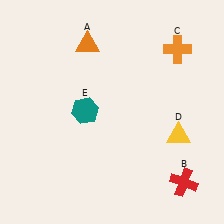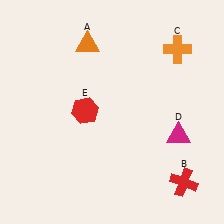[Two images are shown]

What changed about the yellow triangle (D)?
In Image 1, D is yellow. In Image 2, it changed to magenta.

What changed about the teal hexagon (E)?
In Image 1, E is teal. In Image 2, it changed to red.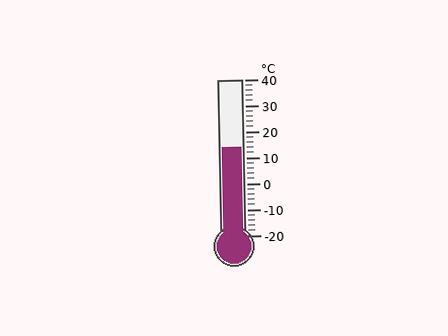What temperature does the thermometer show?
The thermometer shows approximately 14°C.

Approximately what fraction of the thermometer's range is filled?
The thermometer is filled to approximately 55% of its range.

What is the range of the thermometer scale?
The thermometer scale ranges from -20°C to 40°C.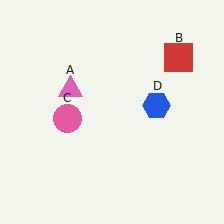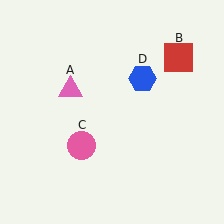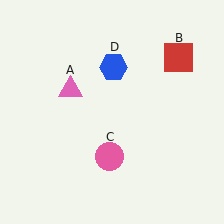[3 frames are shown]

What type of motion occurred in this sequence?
The pink circle (object C), blue hexagon (object D) rotated counterclockwise around the center of the scene.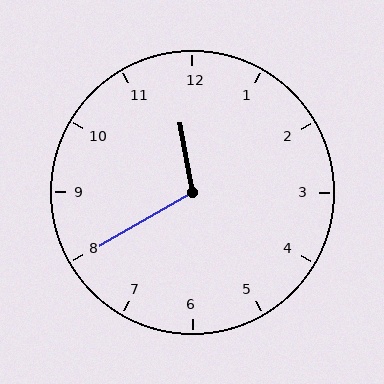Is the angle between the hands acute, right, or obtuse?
It is obtuse.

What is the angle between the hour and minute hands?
Approximately 110 degrees.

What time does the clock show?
11:40.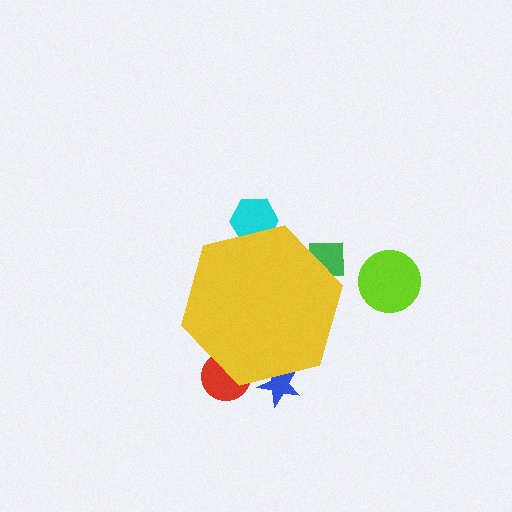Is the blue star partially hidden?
Yes, the blue star is partially hidden behind the yellow hexagon.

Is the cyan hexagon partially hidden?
Yes, the cyan hexagon is partially hidden behind the yellow hexagon.